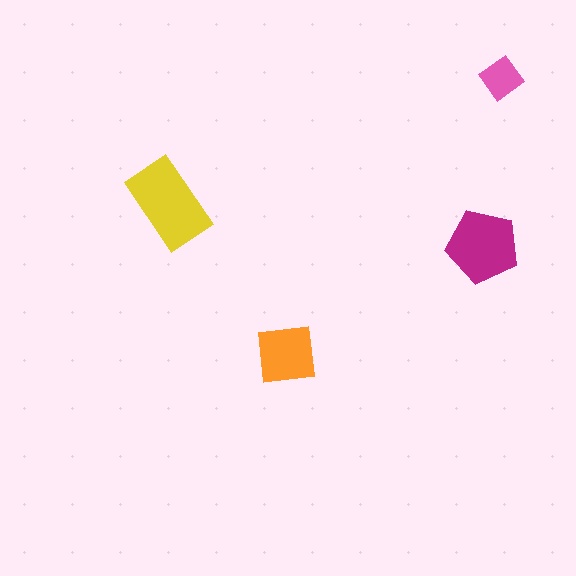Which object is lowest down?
The orange square is bottommost.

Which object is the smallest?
The pink diamond.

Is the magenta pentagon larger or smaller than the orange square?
Larger.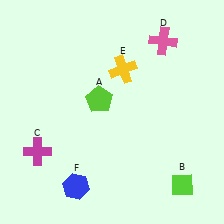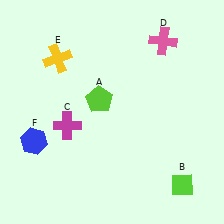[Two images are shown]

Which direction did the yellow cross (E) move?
The yellow cross (E) moved left.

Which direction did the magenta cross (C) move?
The magenta cross (C) moved right.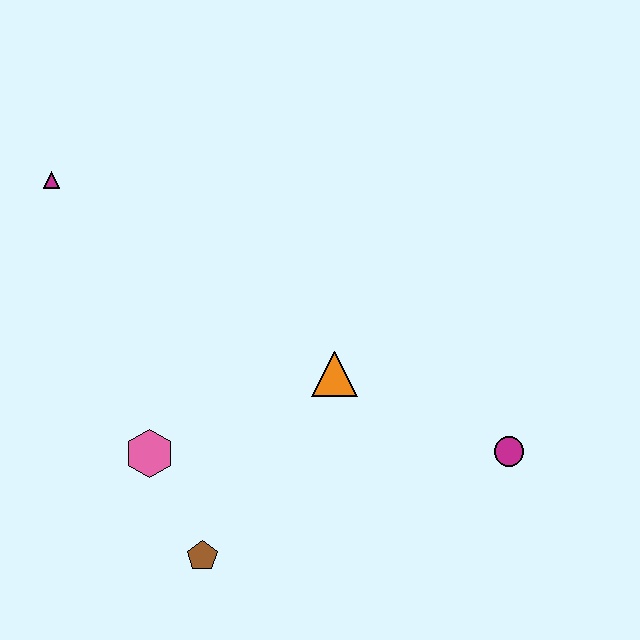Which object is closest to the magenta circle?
The orange triangle is closest to the magenta circle.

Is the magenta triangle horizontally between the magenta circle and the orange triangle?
No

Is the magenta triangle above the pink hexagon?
Yes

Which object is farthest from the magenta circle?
The magenta triangle is farthest from the magenta circle.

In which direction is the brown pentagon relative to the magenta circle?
The brown pentagon is to the left of the magenta circle.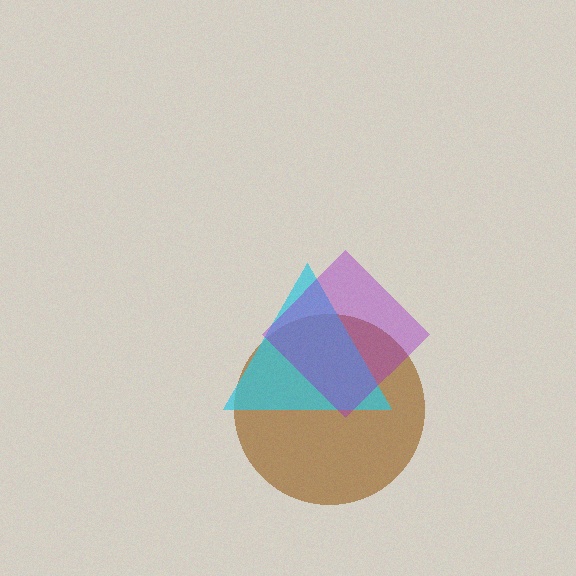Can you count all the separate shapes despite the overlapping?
Yes, there are 3 separate shapes.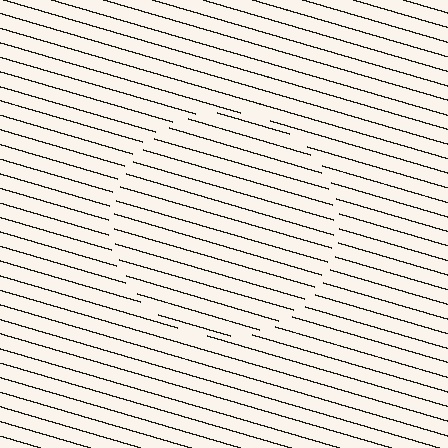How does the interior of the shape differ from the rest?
The interior of the shape contains the same grating, shifted by half a period — the contour is defined by the phase discontinuity where line-ends from the inner and outer gratings abut.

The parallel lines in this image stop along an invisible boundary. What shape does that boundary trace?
An illusory circle. The interior of the shape contains the same grating, shifted by half a period — the contour is defined by the phase discontinuity where line-ends from the inner and outer gratings abut.